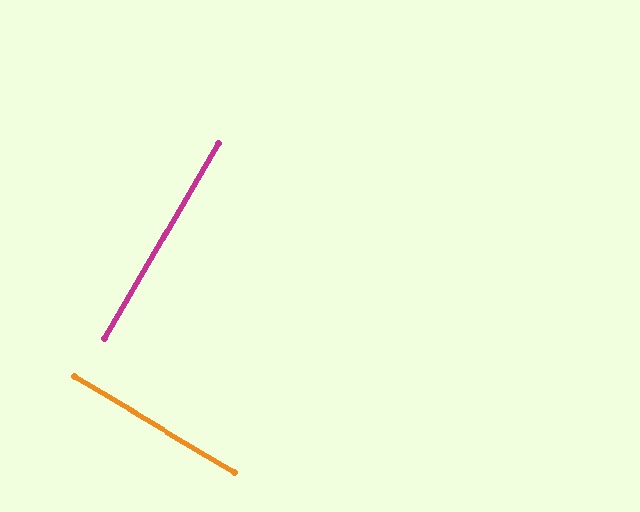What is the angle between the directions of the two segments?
Approximately 90 degrees.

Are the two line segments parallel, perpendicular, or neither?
Perpendicular — they meet at approximately 90°.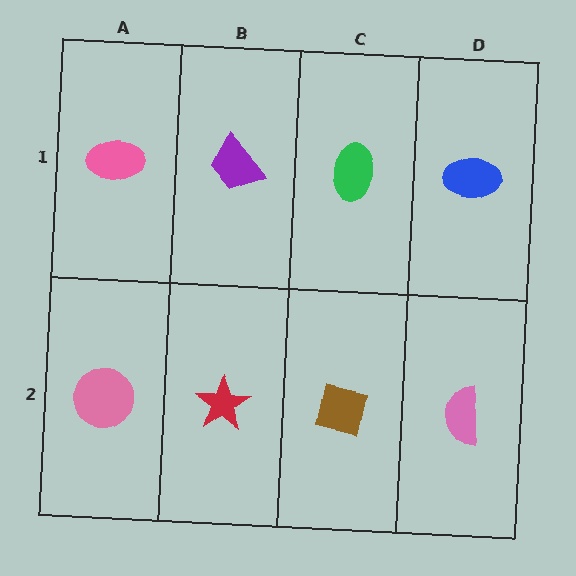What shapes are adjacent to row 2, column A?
A pink ellipse (row 1, column A), a red star (row 2, column B).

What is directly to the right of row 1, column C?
A blue ellipse.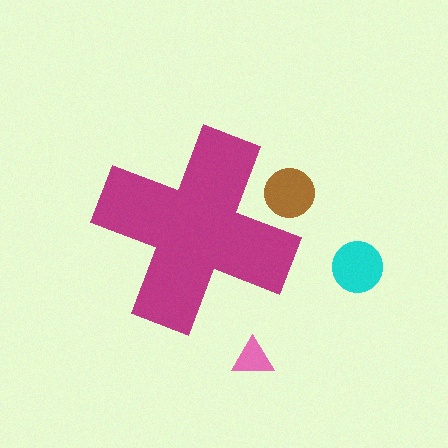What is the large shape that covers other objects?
A magenta cross.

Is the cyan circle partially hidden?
No, the cyan circle is fully visible.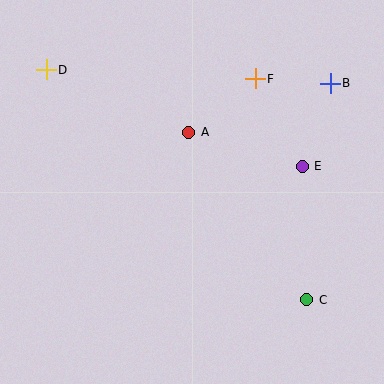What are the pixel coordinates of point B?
Point B is at (330, 83).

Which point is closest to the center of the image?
Point A at (189, 132) is closest to the center.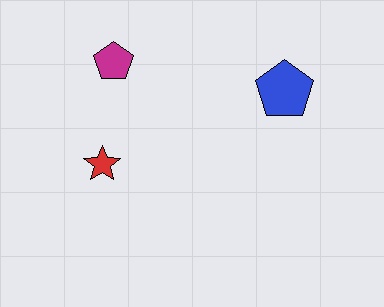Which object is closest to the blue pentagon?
The magenta pentagon is closest to the blue pentagon.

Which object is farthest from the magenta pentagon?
The blue pentagon is farthest from the magenta pentagon.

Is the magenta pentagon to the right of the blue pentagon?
No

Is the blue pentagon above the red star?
Yes